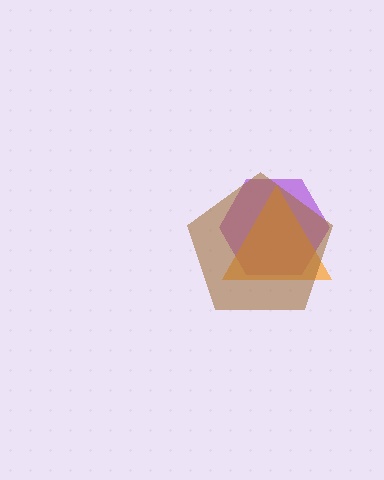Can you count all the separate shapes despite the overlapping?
Yes, there are 3 separate shapes.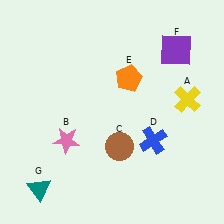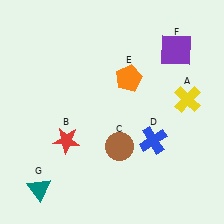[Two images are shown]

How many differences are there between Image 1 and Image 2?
There is 1 difference between the two images.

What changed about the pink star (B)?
In Image 1, B is pink. In Image 2, it changed to red.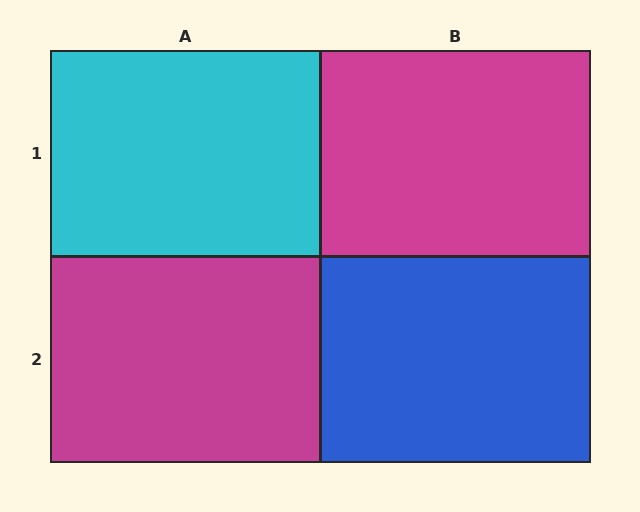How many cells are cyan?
1 cell is cyan.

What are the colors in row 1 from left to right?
Cyan, magenta.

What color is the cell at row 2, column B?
Blue.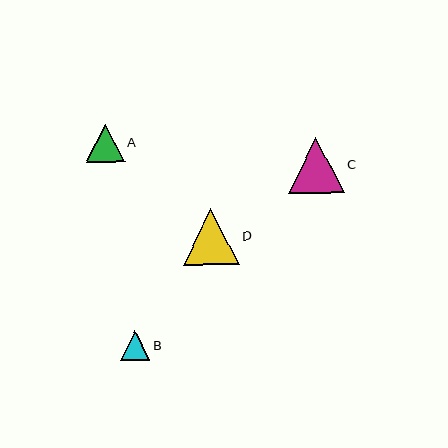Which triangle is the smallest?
Triangle B is the smallest with a size of approximately 29 pixels.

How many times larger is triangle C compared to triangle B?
Triangle C is approximately 1.9 times the size of triangle B.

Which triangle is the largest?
Triangle D is the largest with a size of approximately 56 pixels.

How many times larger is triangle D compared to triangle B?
Triangle D is approximately 1.9 times the size of triangle B.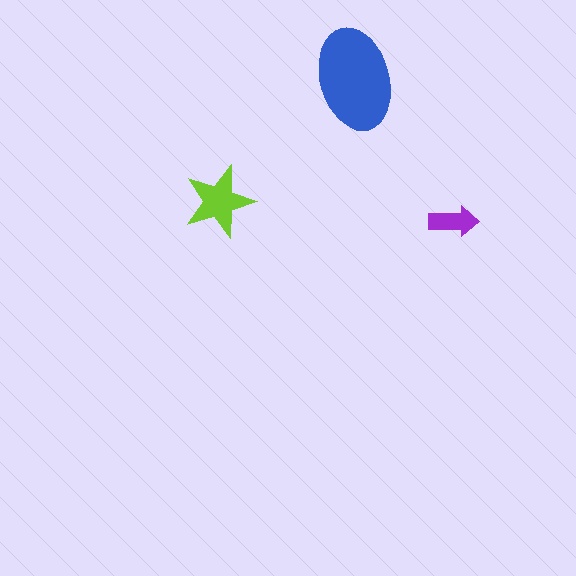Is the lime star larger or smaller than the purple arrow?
Larger.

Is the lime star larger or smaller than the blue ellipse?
Smaller.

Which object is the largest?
The blue ellipse.